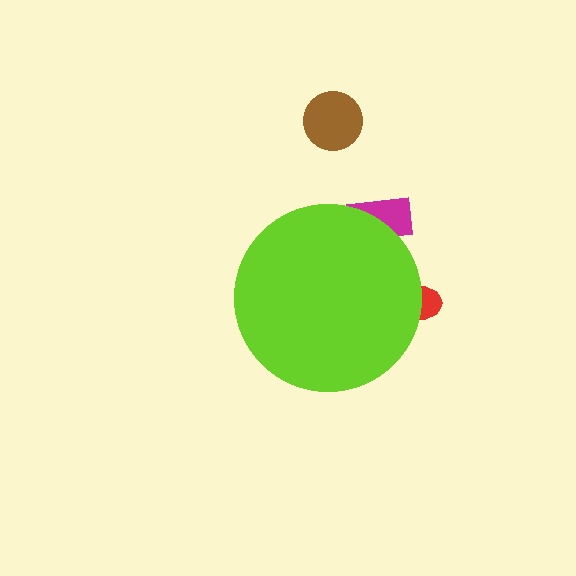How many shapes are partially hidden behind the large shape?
2 shapes are partially hidden.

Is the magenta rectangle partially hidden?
Yes, the magenta rectangle is partially hidden behind the lime circle.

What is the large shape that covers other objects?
A lime circle.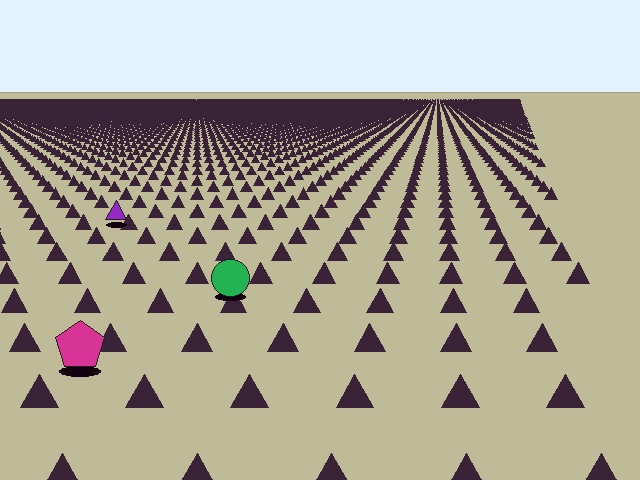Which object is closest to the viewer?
The magenta pentagon is closest. The texture marks near it are larger and more spread out.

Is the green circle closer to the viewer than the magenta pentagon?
No. The magenta pentagon is closer — you can tell from the texture gradient: the ground texture is coarser near it.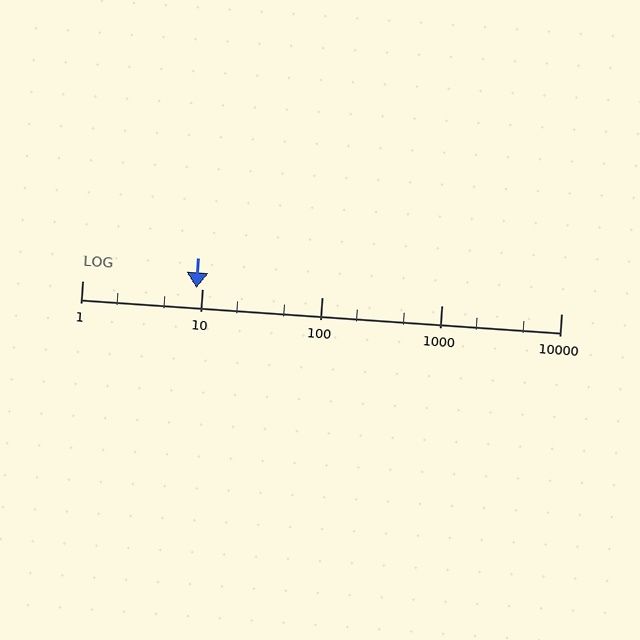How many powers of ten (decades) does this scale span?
The scale spans 4 decades, from 1 to 10000.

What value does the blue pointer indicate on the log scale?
The pointer indicates approximately 9.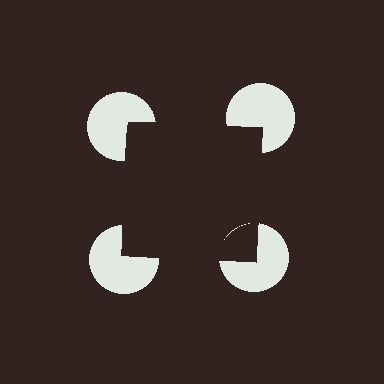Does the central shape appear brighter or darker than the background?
It typically appears slightly darker than the background, even though no actual brightness change is drawn.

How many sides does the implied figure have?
4 sides.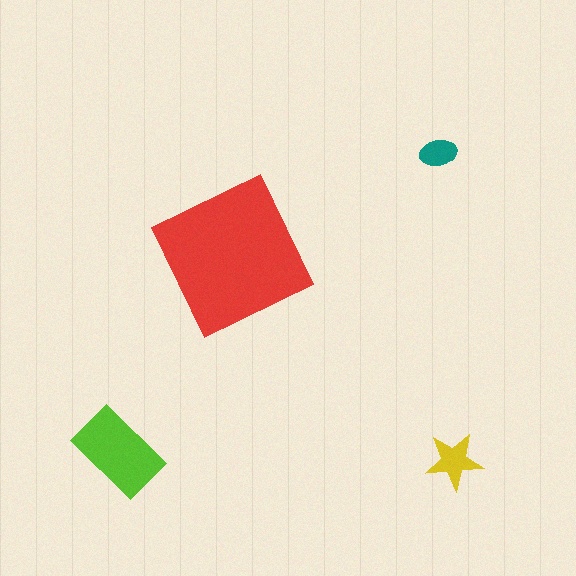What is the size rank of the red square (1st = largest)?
1st.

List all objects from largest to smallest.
The red square, the lime rectangle, the yellow star, the teal ellipse.